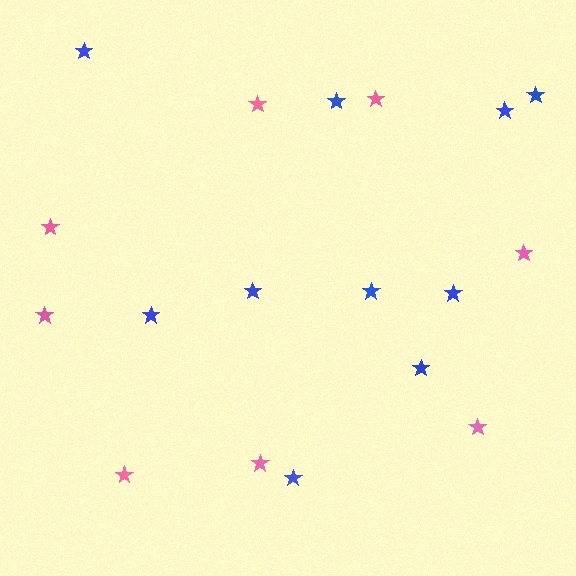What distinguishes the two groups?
There are 2 groups: one group of blue stars (10) and one group of pink stars (8).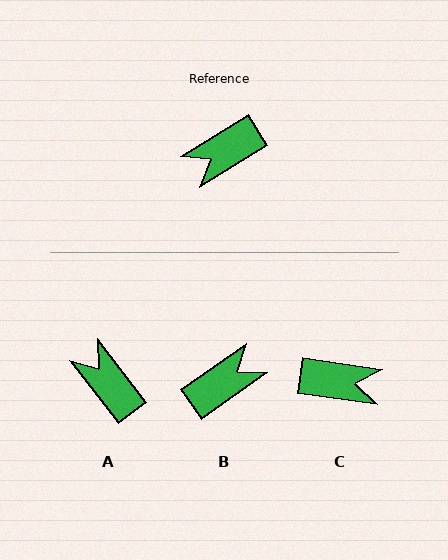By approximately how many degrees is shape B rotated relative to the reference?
Approximately 176 degrees clockwise.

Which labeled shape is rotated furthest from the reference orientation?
B, about 176 degrees away.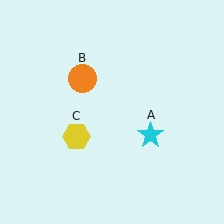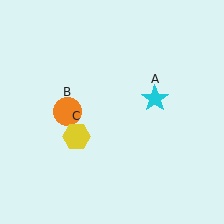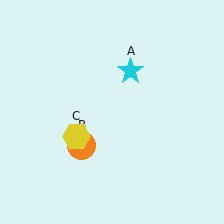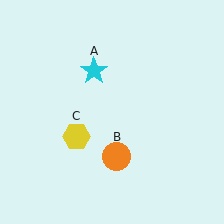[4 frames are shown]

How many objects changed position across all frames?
2 objects changed position: cyan star (object A), orange circle (object B).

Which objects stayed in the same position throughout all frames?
Yellow hexagon (object C) remained stationary.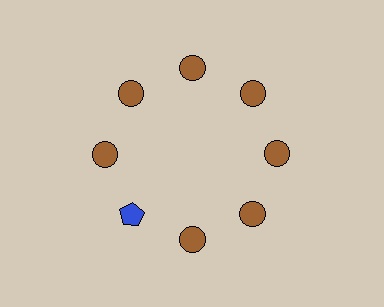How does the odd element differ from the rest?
It differs in both color (blue instead of brown) and shape (pentagon instead of circle).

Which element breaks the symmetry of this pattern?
The blue pentagon at roughly the 8 o'clock position breaks the symmetry. All other shapes are brown circles.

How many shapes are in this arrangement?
There are 8 shapes arranged in a ring pattern.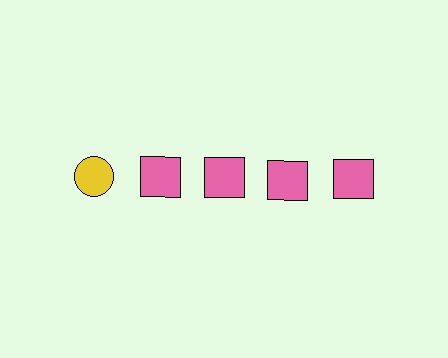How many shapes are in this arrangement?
There are 5 shapes arranged in a grid pattern.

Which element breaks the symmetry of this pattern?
The yellow circle in the top row, leftmost column breaks the symmetry. All other shapes are pink squares.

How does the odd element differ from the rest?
It differs in both color (yellow instead of pink) and shape (circle instead of square).